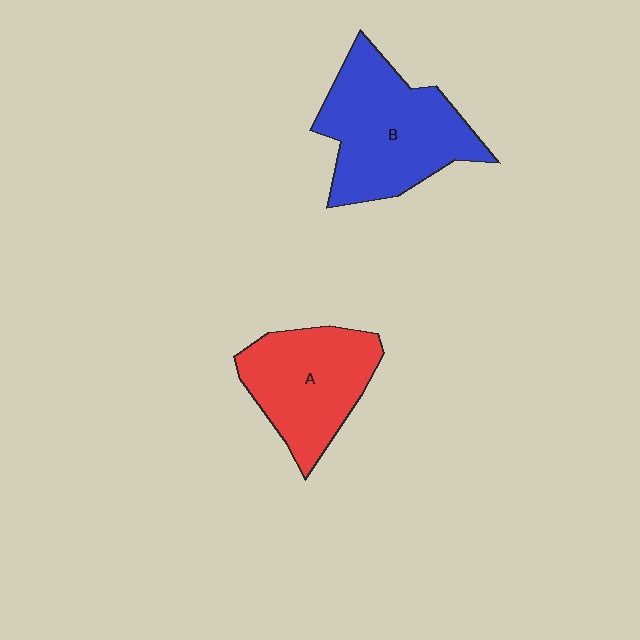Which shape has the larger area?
Shape B (blue).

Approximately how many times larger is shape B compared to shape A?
Approximately 1.3 times.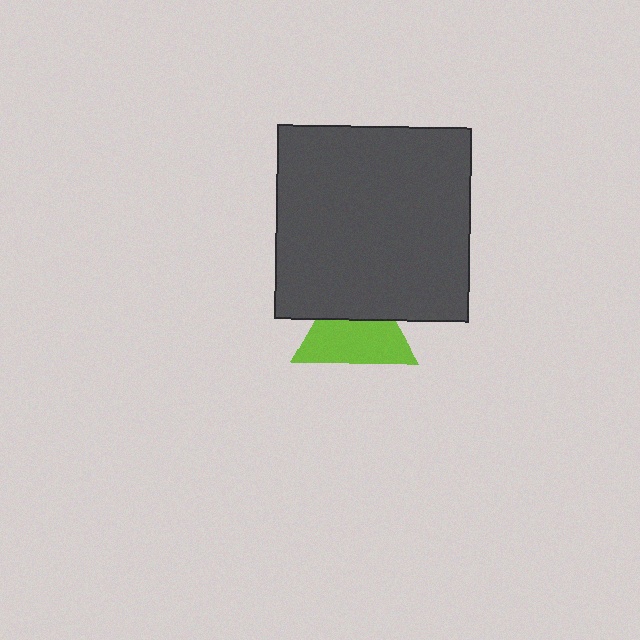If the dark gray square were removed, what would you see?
You would see the complete lime triangle.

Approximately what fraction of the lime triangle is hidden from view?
Roughly 38% of the lime triangle is hidden behind the dark gray square.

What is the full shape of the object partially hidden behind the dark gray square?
The partially hidden object is a lime triangle.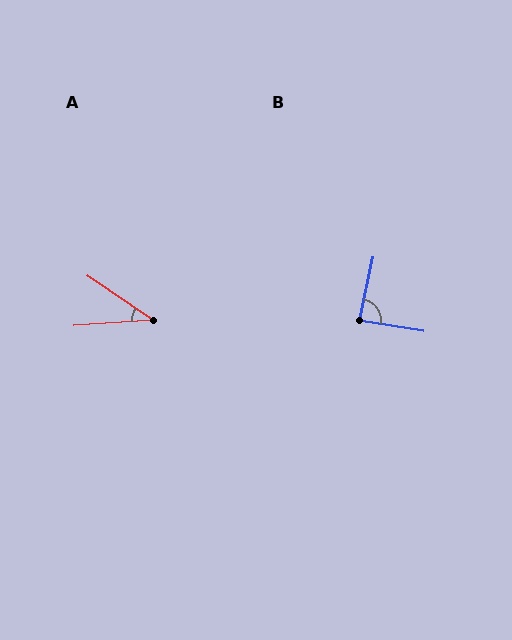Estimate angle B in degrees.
Approximately 88 degrees.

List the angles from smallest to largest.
A (38°), B (88°).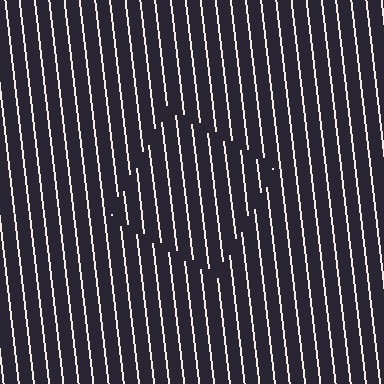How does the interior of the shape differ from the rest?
The interior of the shape contains the same grating, shifted by half a period — the contour is defined by the phase discontinuity where line-ends from the inner and outer gratings abut.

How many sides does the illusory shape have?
4 sides — the line-ends trace a square.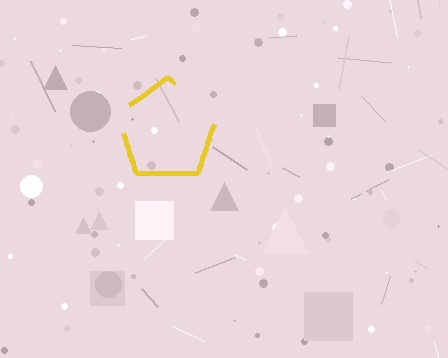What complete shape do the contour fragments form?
The contour fragments form a pentagon.